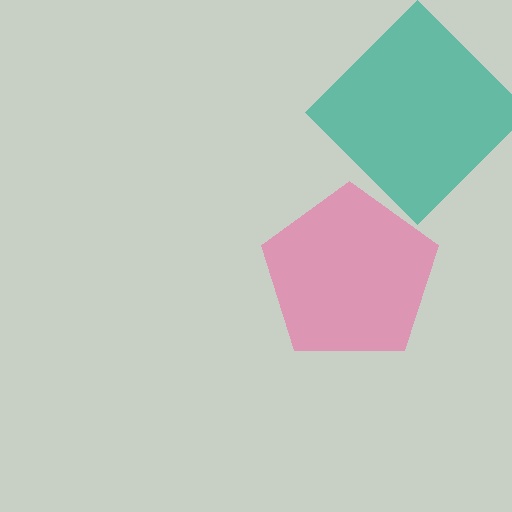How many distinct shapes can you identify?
There are 2 distinct shapes: a teal diamond, a pink pentagon.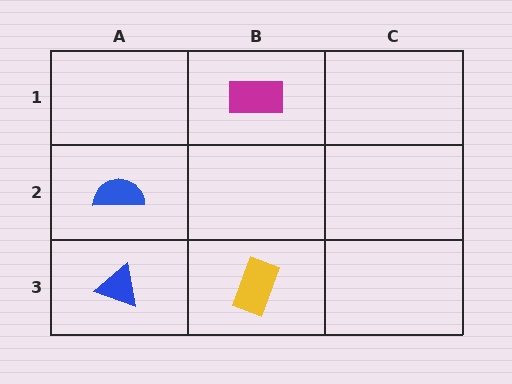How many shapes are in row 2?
1 shape.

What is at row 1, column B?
A magenta rectangle.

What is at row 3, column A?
A blue triangle.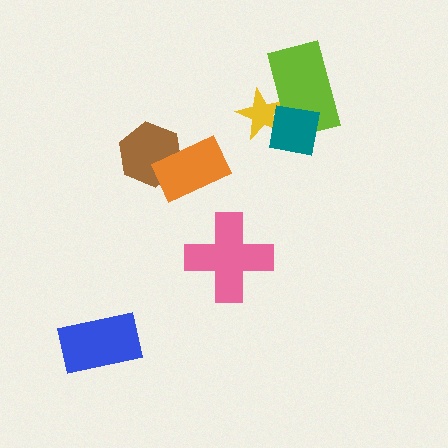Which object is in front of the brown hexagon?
The orange rectangle is in front of the brown hexagon.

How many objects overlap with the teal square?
2 objects overlap with the teal square.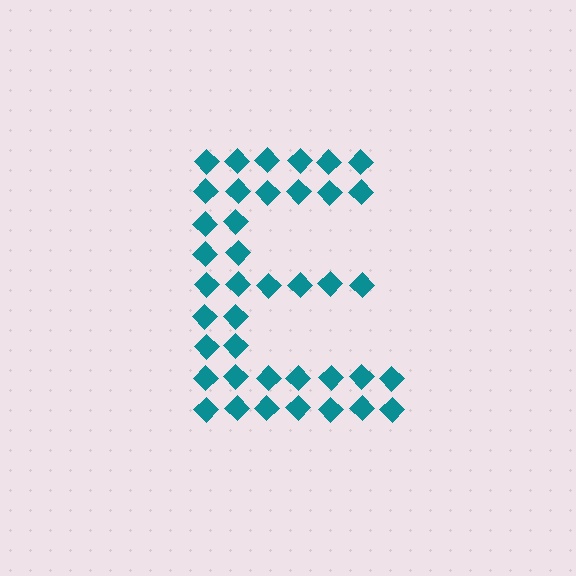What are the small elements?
The small elements are diamonds.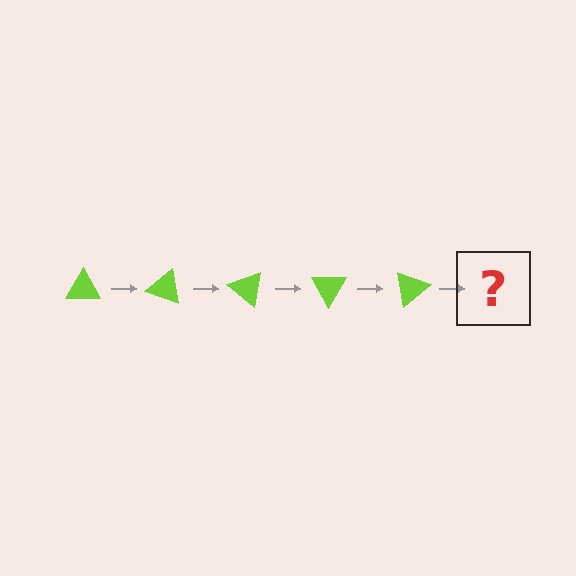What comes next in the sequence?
The next element should be a lime triangle rotated 100 degrees.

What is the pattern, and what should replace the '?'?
The pattern is that the triangle rotates 20 degrees each step. The '?' should be a lime triangle rotated 100 degrees.